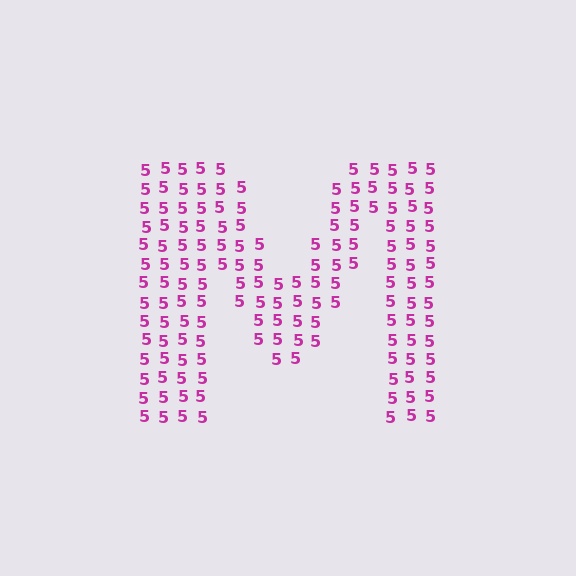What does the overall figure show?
The overall figure shows the letter M.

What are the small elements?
The small elements are digit 5's.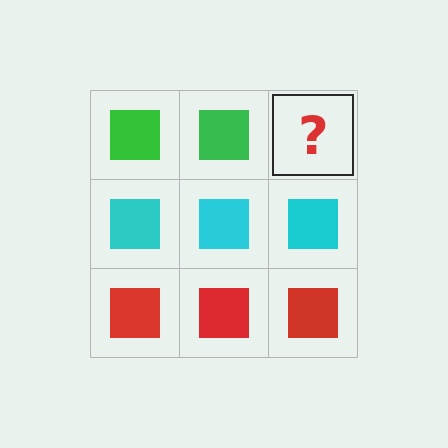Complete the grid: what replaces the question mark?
The question mark should be replaced with a green square.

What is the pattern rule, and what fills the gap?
The rule is that each row has a consistent color. The gap should be filled with a green square.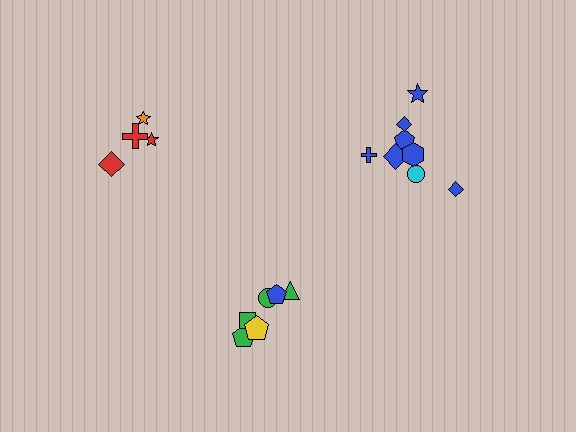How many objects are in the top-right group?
There are 8 objects.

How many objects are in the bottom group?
There are 6 objects.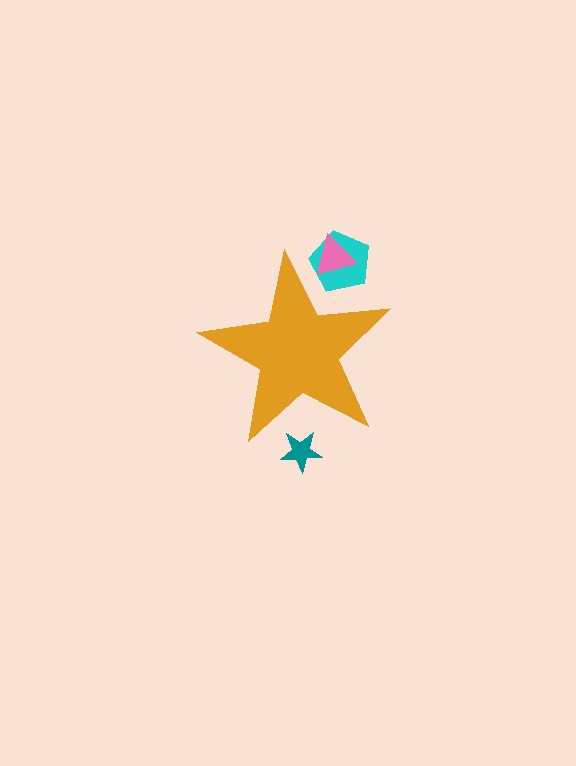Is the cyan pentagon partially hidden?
Yes, the cyan pentagon is partially hidden behind the orange star.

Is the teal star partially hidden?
Yes, the teal star is partially hidden behind the orange star.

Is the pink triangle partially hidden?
Yes, the pink triangle is partially hidden behind the orange star.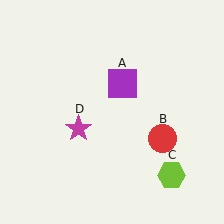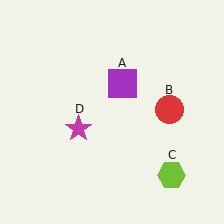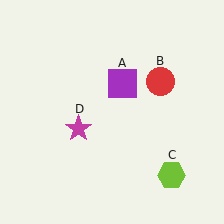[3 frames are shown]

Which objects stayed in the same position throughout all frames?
Purple square (object A) and lime hexagon (object C) and magenta star (object D) remained stationary.